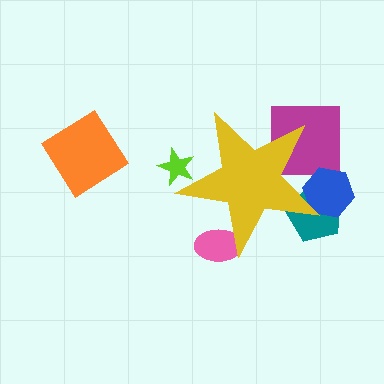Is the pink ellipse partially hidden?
Yes, the pink ellipse is partially hidden behind the yellow star.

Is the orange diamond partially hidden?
No, the orange diamond is fully visible.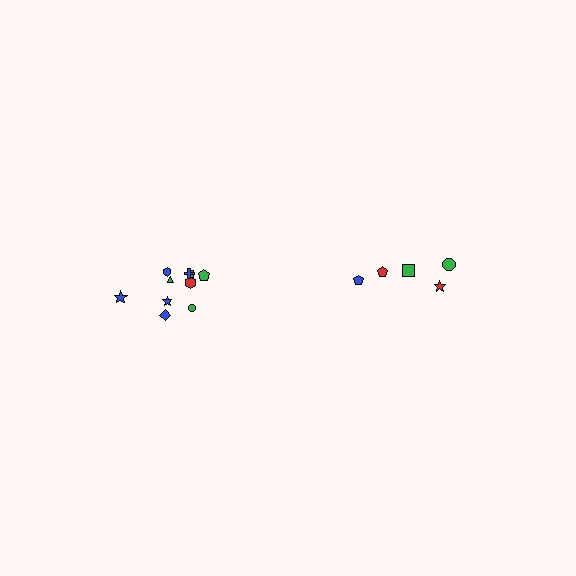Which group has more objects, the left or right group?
The left group.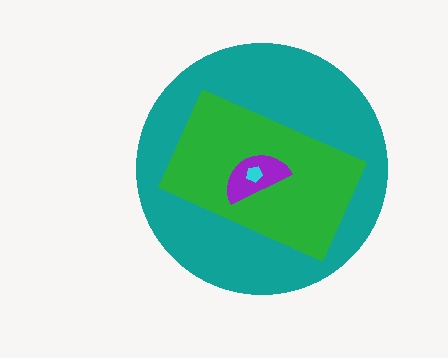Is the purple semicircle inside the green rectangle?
Yes.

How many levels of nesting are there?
4.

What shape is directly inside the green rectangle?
The purple semicircle.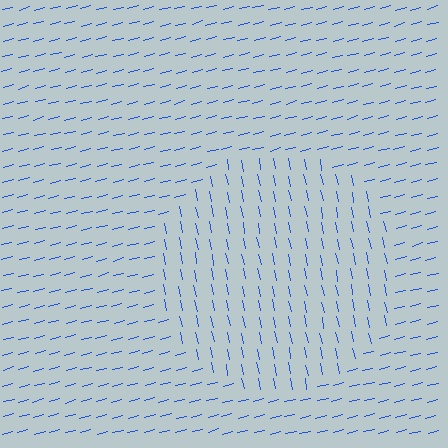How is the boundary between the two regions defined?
The boundary is defined purely by a change in line orientation (approximately 87 degrees difference). All lines are the same color and thickness.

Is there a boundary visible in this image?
Yes, there is a texture boundary formed by a change in line orientation.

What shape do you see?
I see a circle.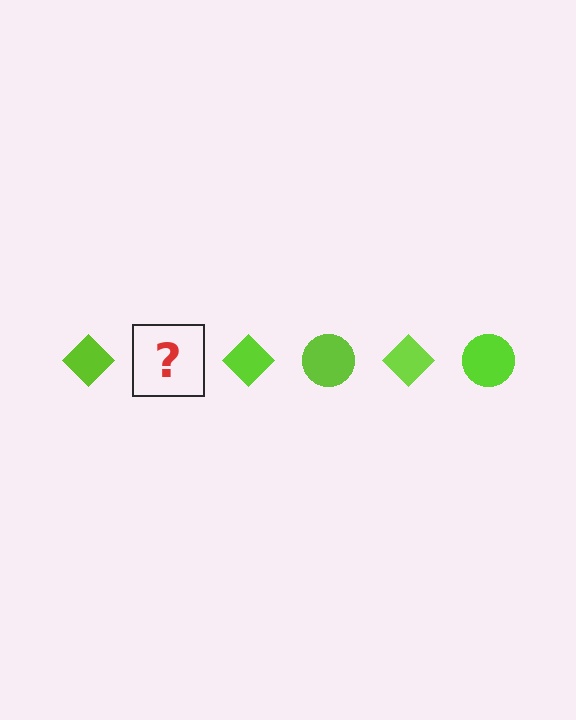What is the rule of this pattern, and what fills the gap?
The rule is that the pattern cycles through diamond, circle shapes in lime. The gap should be filled with a lime circle.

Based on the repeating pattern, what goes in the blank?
The blank should be a lime circle.